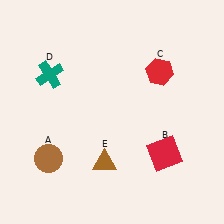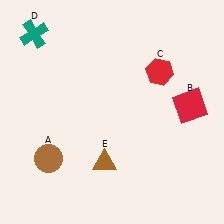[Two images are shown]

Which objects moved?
The objects that moved are: the red square (B), the teal cross (D).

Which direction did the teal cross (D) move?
The teal cross (D) moved up.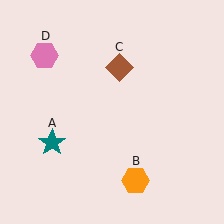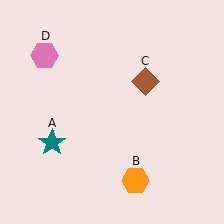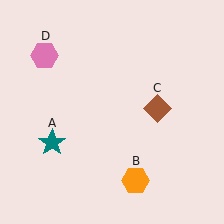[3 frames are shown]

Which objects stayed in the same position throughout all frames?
Teal star (object A) and orange hexagon (object B) and pink hexagon (object D) remained stationary.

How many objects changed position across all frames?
1 object changed position: brown diamond (object C).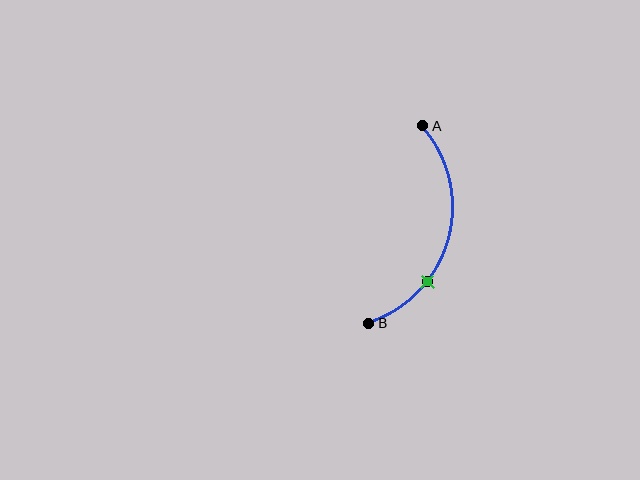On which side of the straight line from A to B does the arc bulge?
The arc bulges to the right of the straight line connecting A and B.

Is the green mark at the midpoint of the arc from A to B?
No. The green mark lies on the arc but is closer to endpoint B. The arc midpoint would be at the point on the curve equidistant along the arc from both A and B.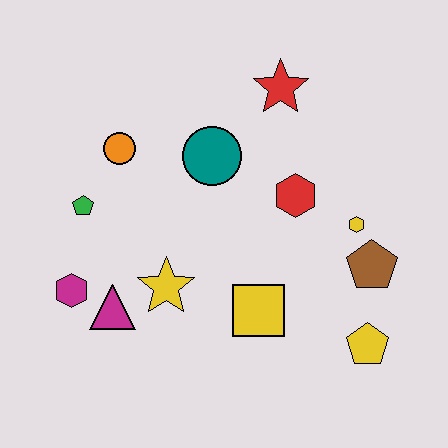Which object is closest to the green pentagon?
The orange circle is closest to the green pentagon.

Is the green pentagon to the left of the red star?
Yes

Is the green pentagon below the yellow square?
No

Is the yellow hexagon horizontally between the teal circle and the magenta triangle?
No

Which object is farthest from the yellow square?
The red star is farthest from the yellow square.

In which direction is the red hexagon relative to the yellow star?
The red hexagon is to the right of the yellow star.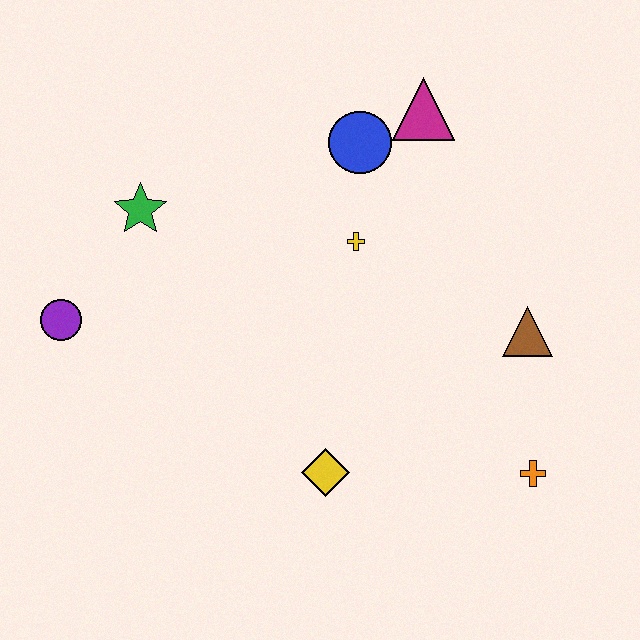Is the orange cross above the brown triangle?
No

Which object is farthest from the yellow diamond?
The magenta triangle is farthest from the yellow diamond.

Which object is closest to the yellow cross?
The blue circle is closest to the yellow cross.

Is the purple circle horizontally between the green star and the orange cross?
No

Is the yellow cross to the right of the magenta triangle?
No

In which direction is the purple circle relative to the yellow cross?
The purple circle is to the left of the yellow cross.